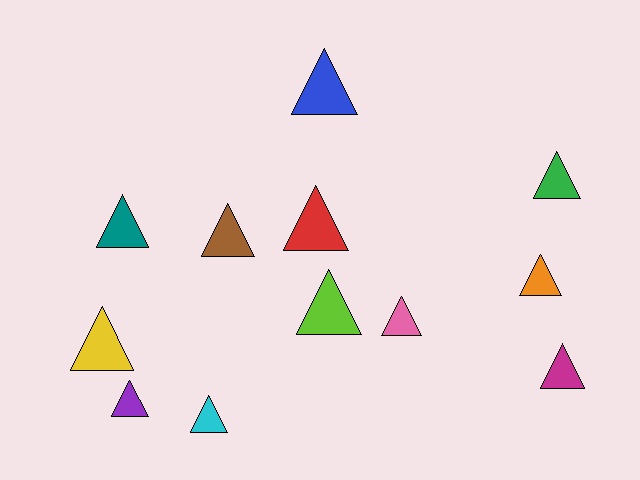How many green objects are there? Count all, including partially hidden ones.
There is 1 green object.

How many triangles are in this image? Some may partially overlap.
There are 12 triangles.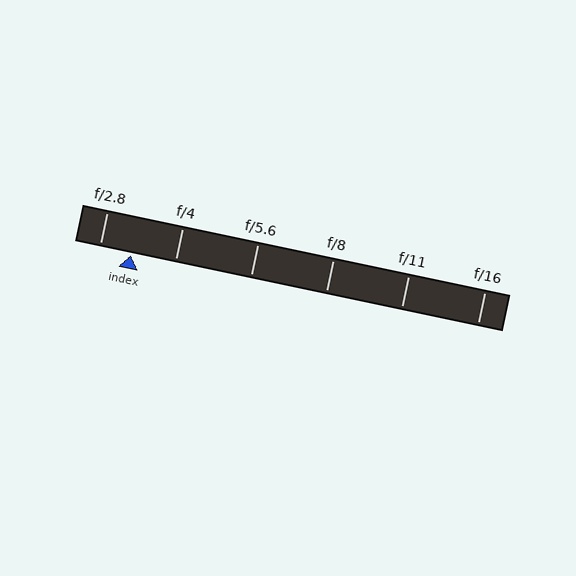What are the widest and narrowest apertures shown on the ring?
The widest aperture shown is f/2.8 and the narrowest is f/16.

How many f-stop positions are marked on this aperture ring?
There are 6 f-stop positions marked.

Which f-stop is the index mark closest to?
The index mark is closest to f/2.8.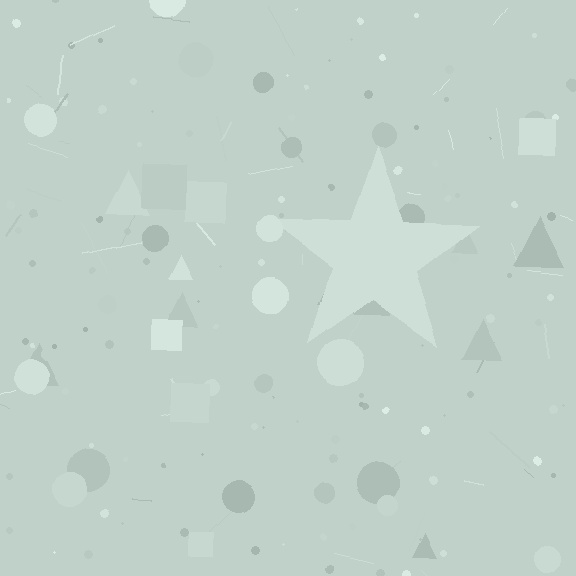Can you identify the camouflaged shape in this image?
The camouflaged shape is a star.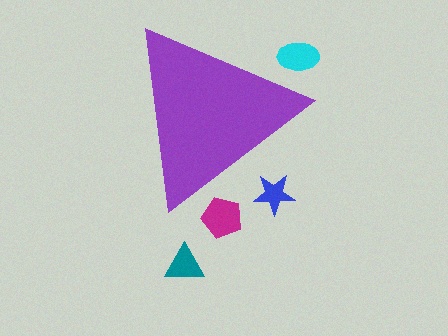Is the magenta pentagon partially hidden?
Yes, the magenta pentagon is partially hidden behind the purple triangle.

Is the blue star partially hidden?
Yes, the blue star is partially hidden behind the purple triangle.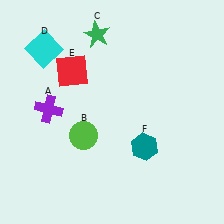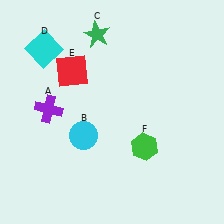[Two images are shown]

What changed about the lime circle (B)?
In Image 1, B is lime. In Image 2, it changed to cyan.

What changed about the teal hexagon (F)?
In Image 1, F is teal. In Image 2, it changed to green.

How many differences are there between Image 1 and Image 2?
There are 2 differences between the two images.